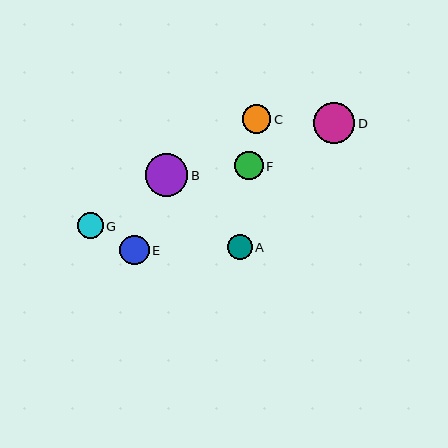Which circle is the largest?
Circle B is the largest with a size of approximately 42 pixels.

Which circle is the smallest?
Circle A is the smallest with a size of approximately 25 pixels.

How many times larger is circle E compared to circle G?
Circle E is approximately 1.1 times the size of circle G.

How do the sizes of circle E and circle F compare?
Circle E and circle F are approximately the same size.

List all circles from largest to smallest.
From largest to smallest: B, D, E, F, C, G, A.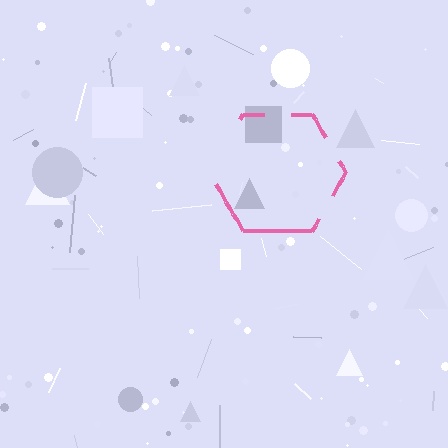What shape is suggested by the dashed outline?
The dashed outline suggests a hexagon.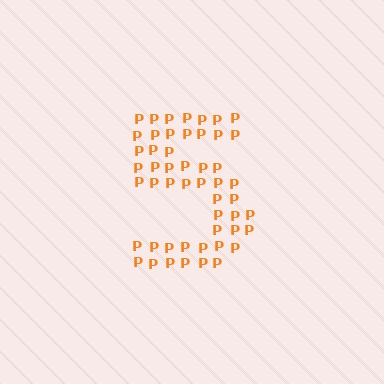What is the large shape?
The large shape is the digit 5.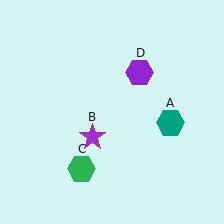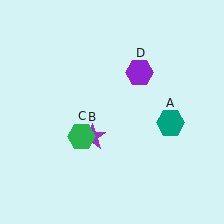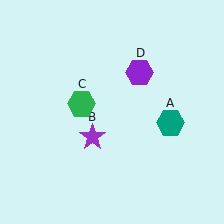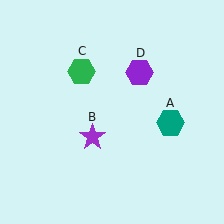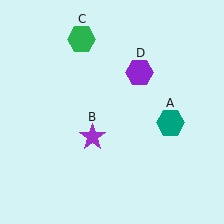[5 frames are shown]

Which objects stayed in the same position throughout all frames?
Teal hexagon (object A) and purple star (object B) and purple hexagon (object D) remained stationary.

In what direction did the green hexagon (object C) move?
The green hexagon (object C) moved up.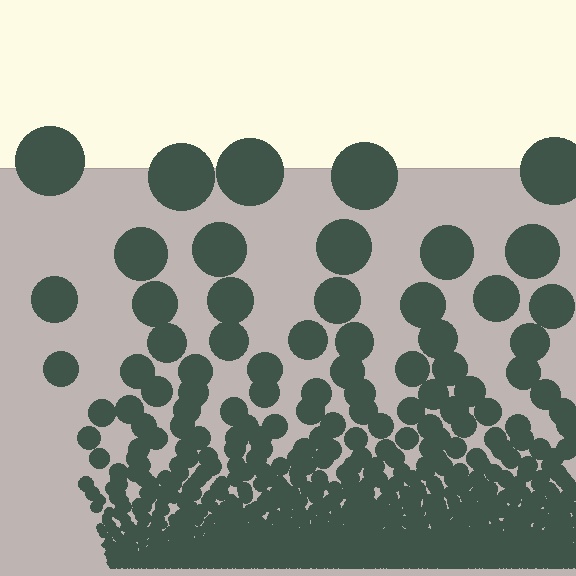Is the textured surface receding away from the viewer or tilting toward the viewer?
The surface appears to tilt toward the viewer. Texture elements get larger and sparser toward the top.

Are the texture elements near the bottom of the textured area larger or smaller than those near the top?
Smaller. The gradient is inverted — elements near the bottom are smaller and denser.